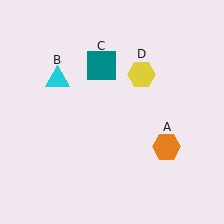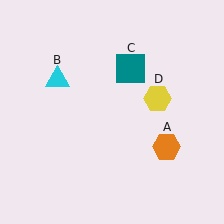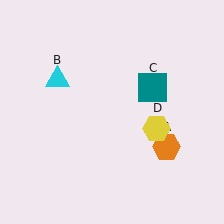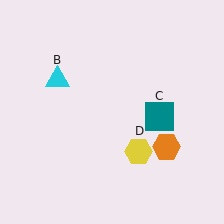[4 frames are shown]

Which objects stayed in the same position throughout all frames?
Orange hexagon (object A) and cyan triangle (object B) remained stationary.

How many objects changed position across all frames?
2 objects changed position: teal square (object C), yellow hexagon (object D).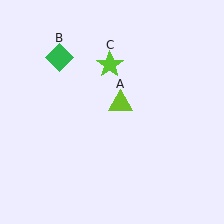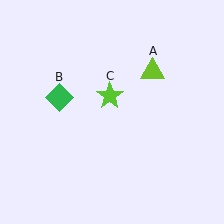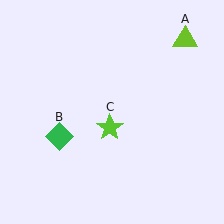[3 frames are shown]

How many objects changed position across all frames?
3 objects changed position: lime triangle (object A), green diamond (object B), lime star (object C).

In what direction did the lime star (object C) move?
The lime star (object C) moved down.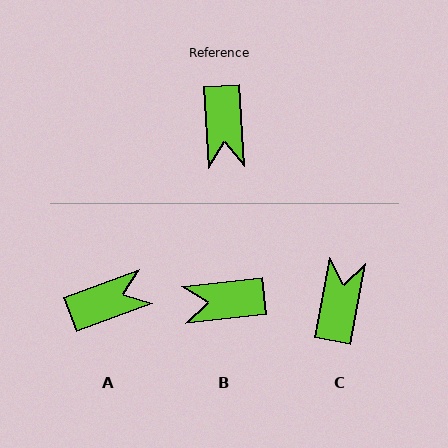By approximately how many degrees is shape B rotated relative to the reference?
Approximately 87 degrees clockwise.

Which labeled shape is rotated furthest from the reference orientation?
C, about 166 degrees away.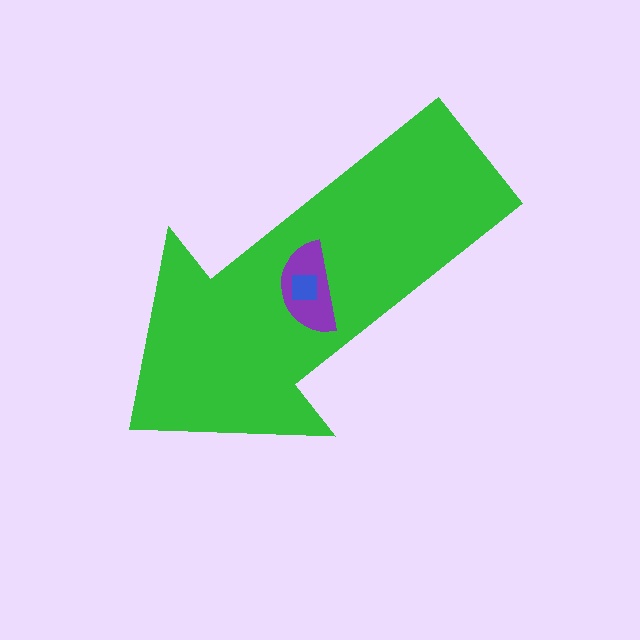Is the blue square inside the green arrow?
Yes.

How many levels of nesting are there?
3.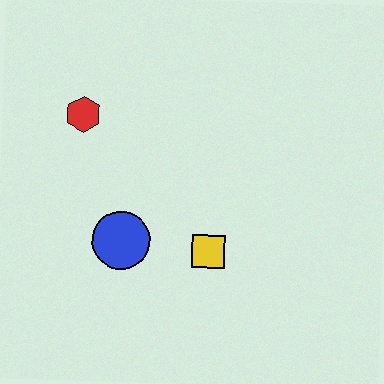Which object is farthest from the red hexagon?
The yellow square is farthest from the red hexagon.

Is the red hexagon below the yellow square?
No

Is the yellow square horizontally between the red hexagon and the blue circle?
No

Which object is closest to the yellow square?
The blue circle is closest to the yellow square.